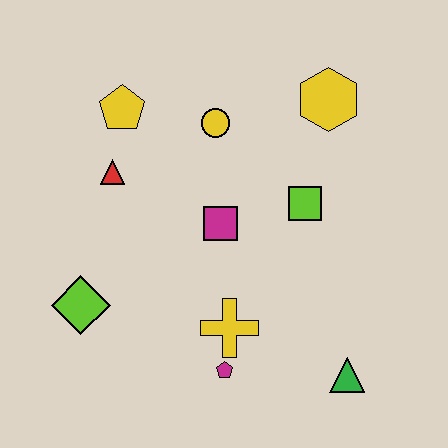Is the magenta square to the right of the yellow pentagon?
Yes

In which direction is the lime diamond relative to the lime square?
The lime diamond is to the left of the lime square.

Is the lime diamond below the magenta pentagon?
No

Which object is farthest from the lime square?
The lime diamond is farthest from the lime square.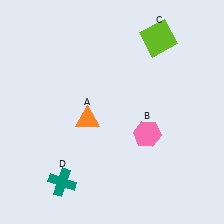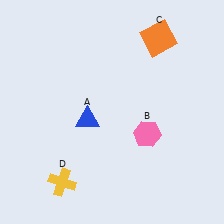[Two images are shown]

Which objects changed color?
A changed from orange to blue. C changed from lime to orange. D changed from teal to yellow.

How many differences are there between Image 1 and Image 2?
There are 3 differences between the two images.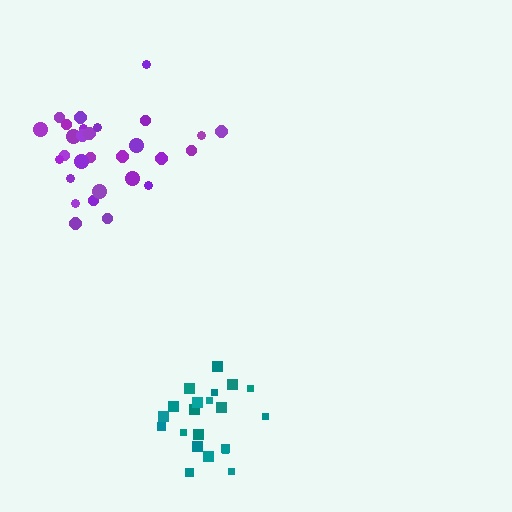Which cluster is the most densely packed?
Teal.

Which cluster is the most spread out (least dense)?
Purple.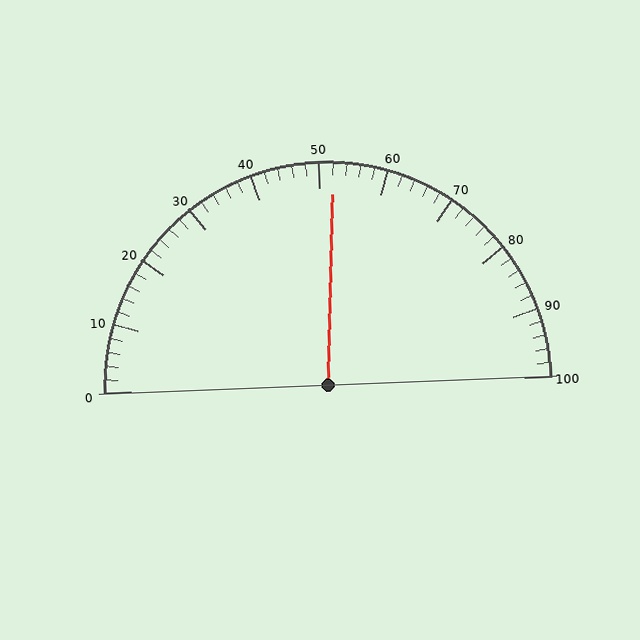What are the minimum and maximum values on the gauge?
The gauge ranges from 0 to 100.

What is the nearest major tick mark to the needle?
The nearest major tick mark is 50.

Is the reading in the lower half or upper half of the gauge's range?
The reading is in the upper half of the range (0 to 100).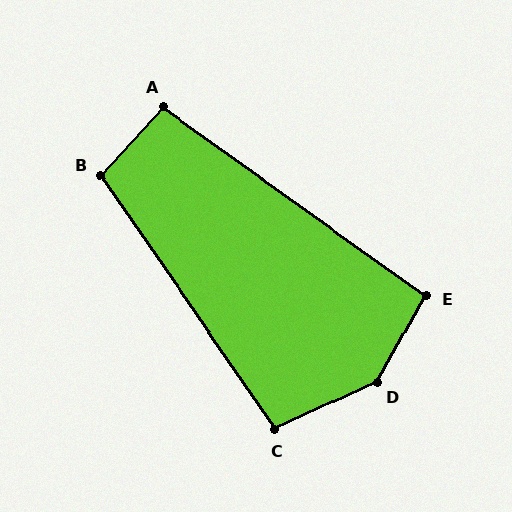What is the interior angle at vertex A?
Approximately 97 degrees (obtuse).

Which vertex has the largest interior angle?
D, at approximately 145 degrees.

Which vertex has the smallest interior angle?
E, at approximately 96 degrees.